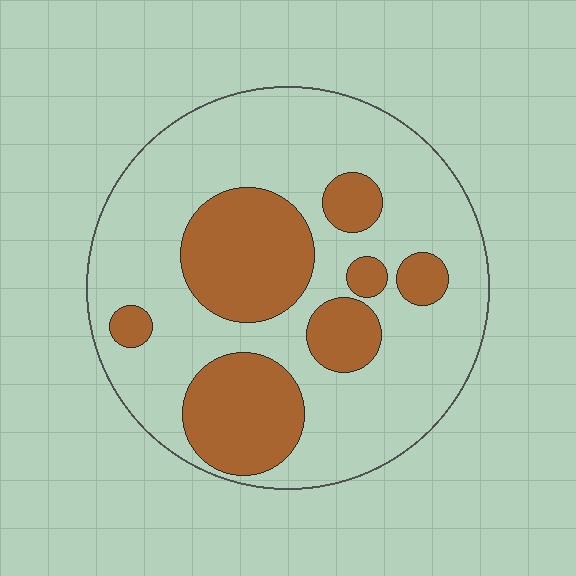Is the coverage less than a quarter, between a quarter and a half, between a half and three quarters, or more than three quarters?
Between a quarter and a half.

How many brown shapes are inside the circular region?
7.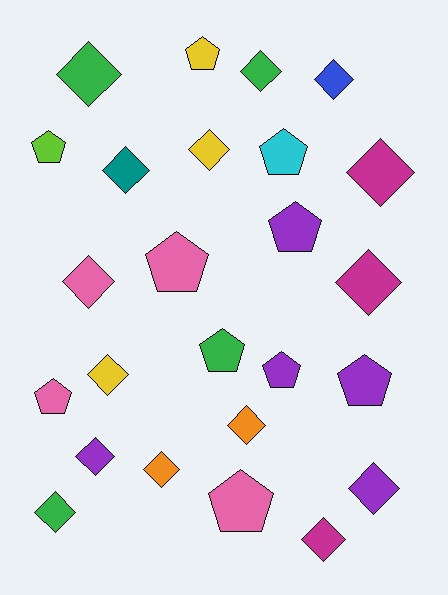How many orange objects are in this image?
There are 2 orange objects.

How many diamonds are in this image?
There are 15 diamonds.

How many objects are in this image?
There are 25 objects.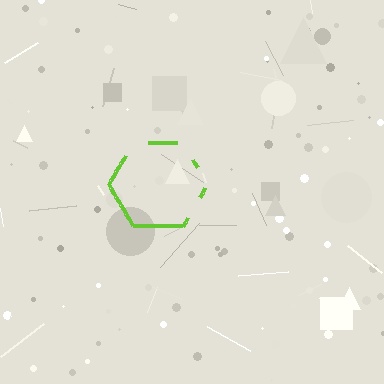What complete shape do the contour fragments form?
The contour fragments form a hexagon.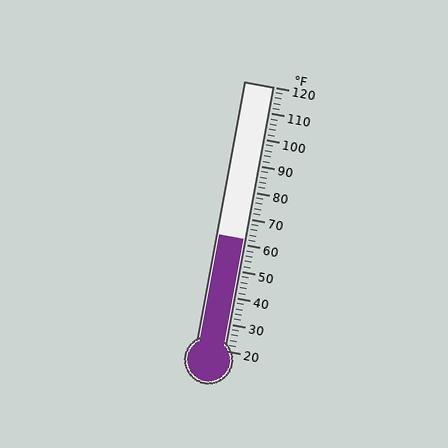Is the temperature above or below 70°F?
The temperature is below 70°F.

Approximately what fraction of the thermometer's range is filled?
The thermometer is filled to approximately 40% of its range.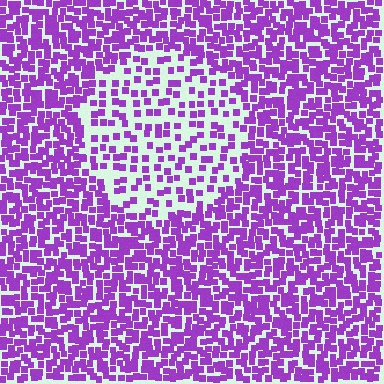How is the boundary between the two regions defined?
The boundary is defined by a change in element density (approximately 2.2x ratio). All elements are the same color, size, and shape.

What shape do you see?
I see a circle.